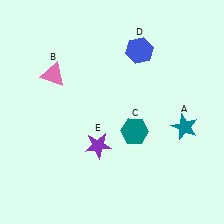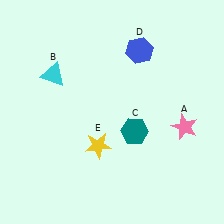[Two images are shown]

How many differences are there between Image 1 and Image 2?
There are 3 differences between the two images.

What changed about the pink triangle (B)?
In Image 1, B is pink. In Image 2, it changed to cyan.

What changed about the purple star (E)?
In Image 1, E is purple. In Image 2, it changed to yellow.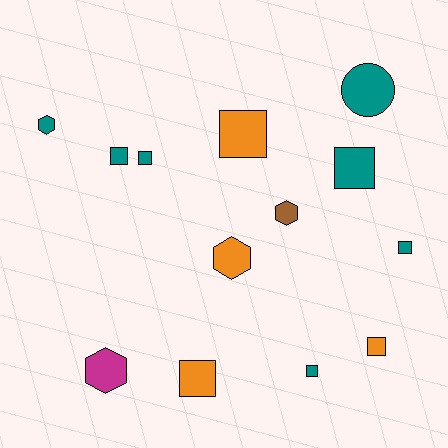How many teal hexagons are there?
There is 1 teal hexagon.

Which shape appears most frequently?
Square, with 8 objects.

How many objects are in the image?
There are 13 objects.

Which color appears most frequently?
Teal, with 7 objects.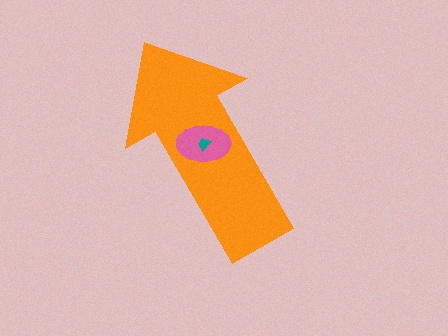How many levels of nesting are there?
3.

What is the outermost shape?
The orange arrow.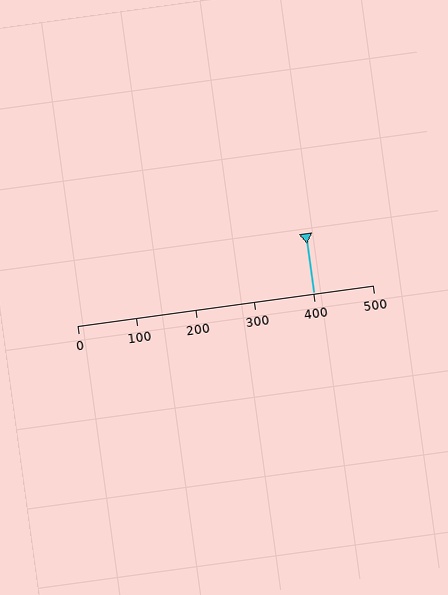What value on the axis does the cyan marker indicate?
The marker indicates approximately 400.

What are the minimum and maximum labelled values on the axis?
The axis runs from 0 to 500.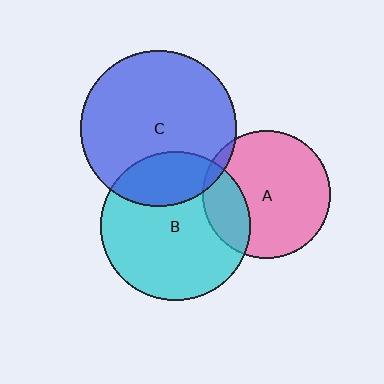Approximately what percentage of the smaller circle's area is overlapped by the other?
Approximately 5%.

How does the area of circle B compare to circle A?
Approximately 1.4 times.